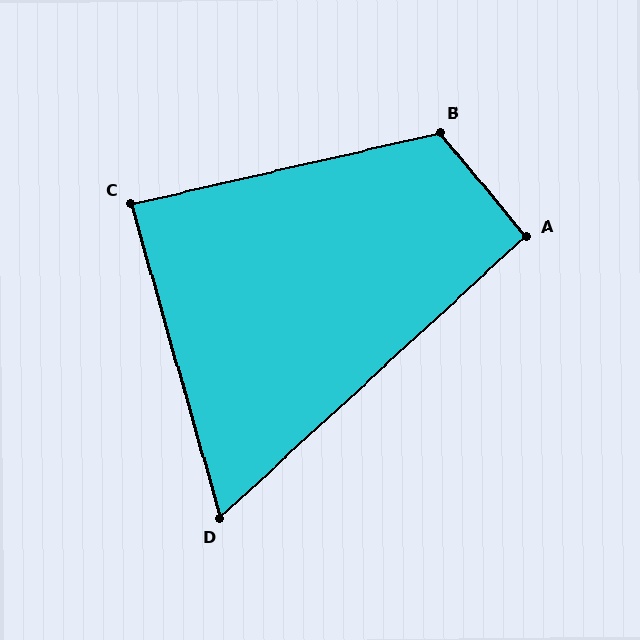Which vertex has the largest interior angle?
B, at approximately 117 degrees.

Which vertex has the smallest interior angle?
D, at approximately 63 degrees.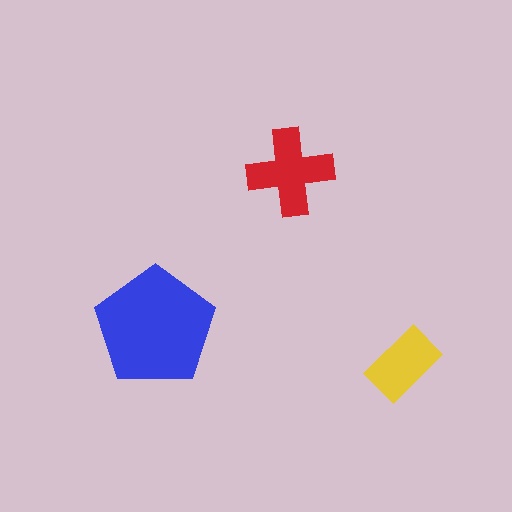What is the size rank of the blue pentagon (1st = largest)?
1st.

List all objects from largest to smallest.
The blue pentagon, the red cross, the yellow rectangle.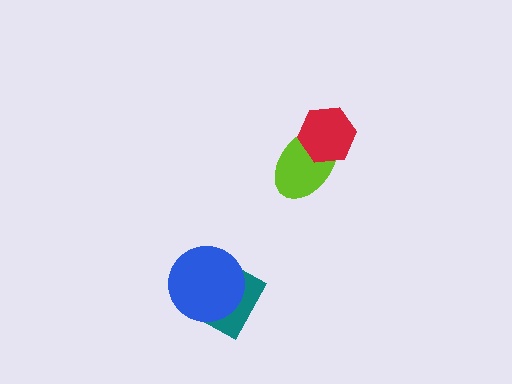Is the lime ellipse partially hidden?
Yes, it is partially covered by another shape.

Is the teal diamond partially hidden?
Yes, it is partially covered by another shape.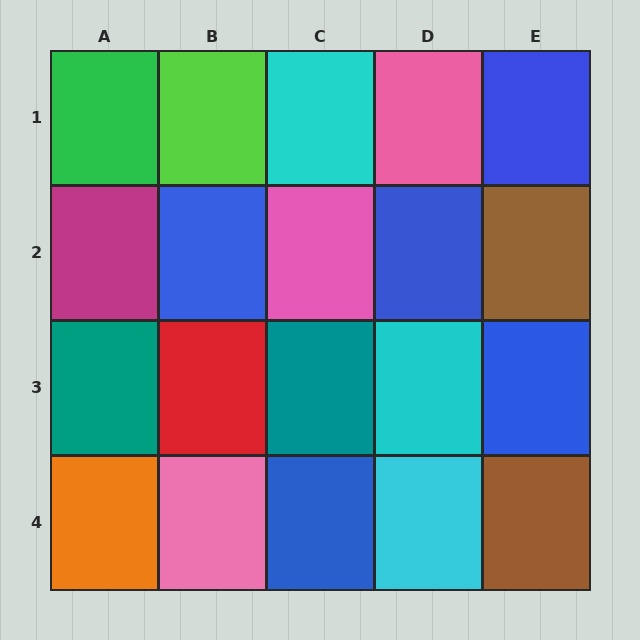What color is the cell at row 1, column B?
Lime.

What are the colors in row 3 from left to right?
Teal, red, teal, cyan, blue.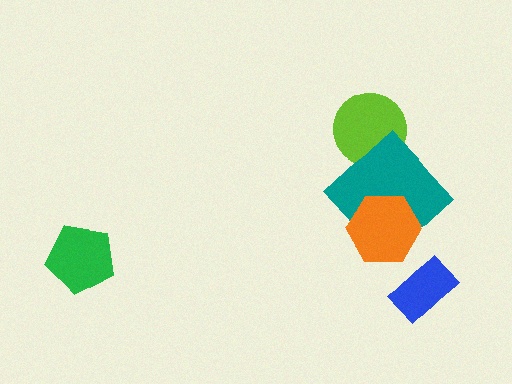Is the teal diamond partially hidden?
Yes, it is partially covered by another shape.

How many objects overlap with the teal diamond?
2 objects overlap with the teal diamond.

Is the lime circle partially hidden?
Yes, it is partially covered by another shape.